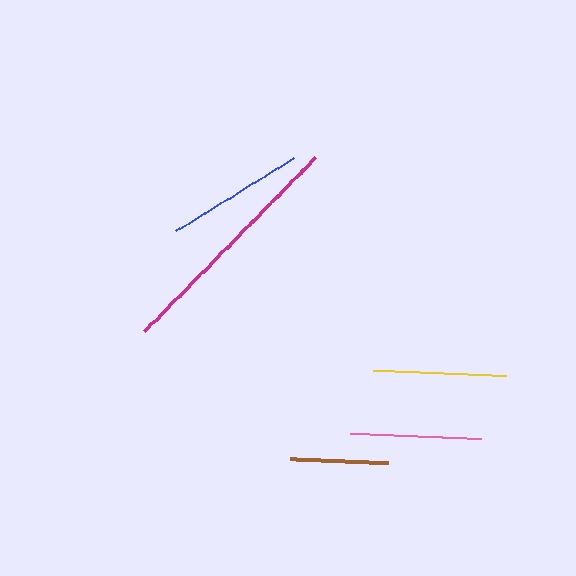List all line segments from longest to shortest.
From longest to shortest: magenta, blue, yellow, pink, brown.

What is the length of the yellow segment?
The yellow segment is approximately 133 pixels long.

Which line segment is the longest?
The magenta line is the longest at approximately 244 pixels.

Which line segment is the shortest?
The brown line is the shortest at approximately 98 pixels.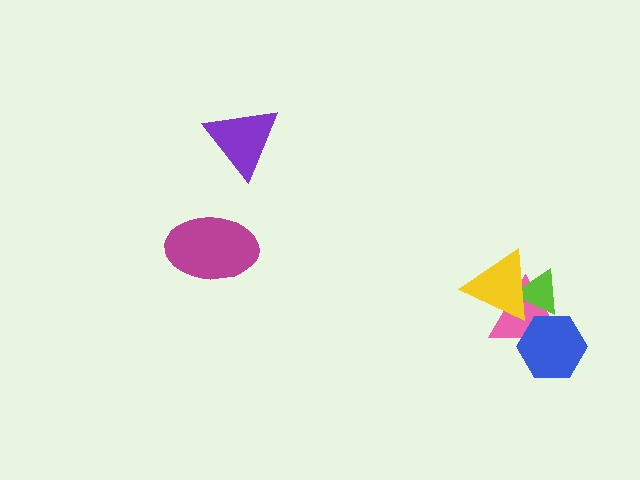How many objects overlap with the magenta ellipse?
0 objects overlap with the magenta ellipse.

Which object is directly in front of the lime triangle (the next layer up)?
The blue hexagon is directly in front of the lime triangle.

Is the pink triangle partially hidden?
Yes, it is partially covered by another shape.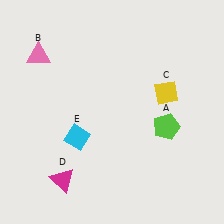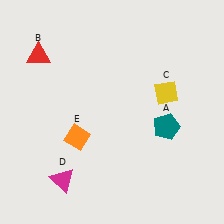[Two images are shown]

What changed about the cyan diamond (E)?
In Image 1, E is cyan. In Image 2, it changed to orange.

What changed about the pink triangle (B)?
In Image 1, B is pink. In Image 2, it changed to red.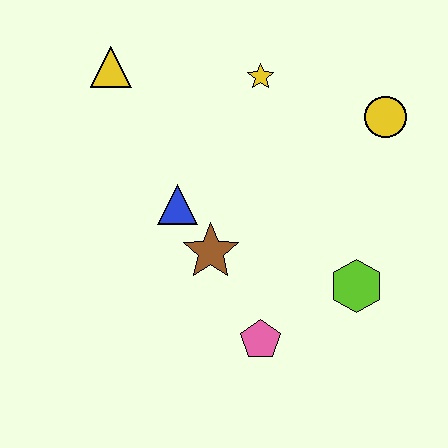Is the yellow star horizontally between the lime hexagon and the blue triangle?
Yes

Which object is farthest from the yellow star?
The pink pentagon is farthest from the yellow star.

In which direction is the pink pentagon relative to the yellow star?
The pink pentagon is below the yellow star.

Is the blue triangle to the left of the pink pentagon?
Yes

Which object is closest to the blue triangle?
The brown star is closest to the blue triangle.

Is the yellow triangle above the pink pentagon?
Yes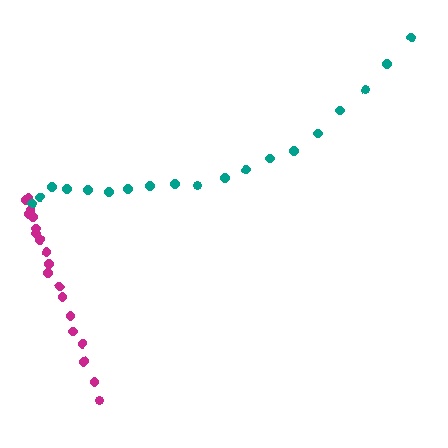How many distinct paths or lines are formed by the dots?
There are 2 distinct paths.